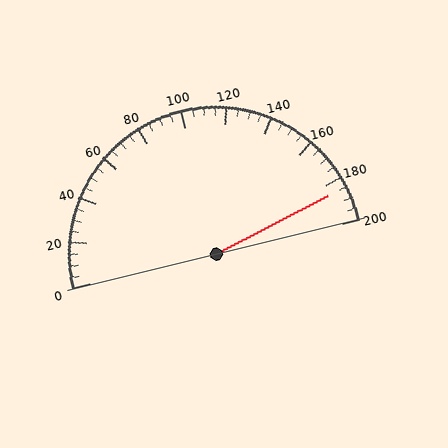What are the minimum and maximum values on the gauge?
The gauge ranges from 0 to 200.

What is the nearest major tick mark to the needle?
The nearest major tick mark is 180.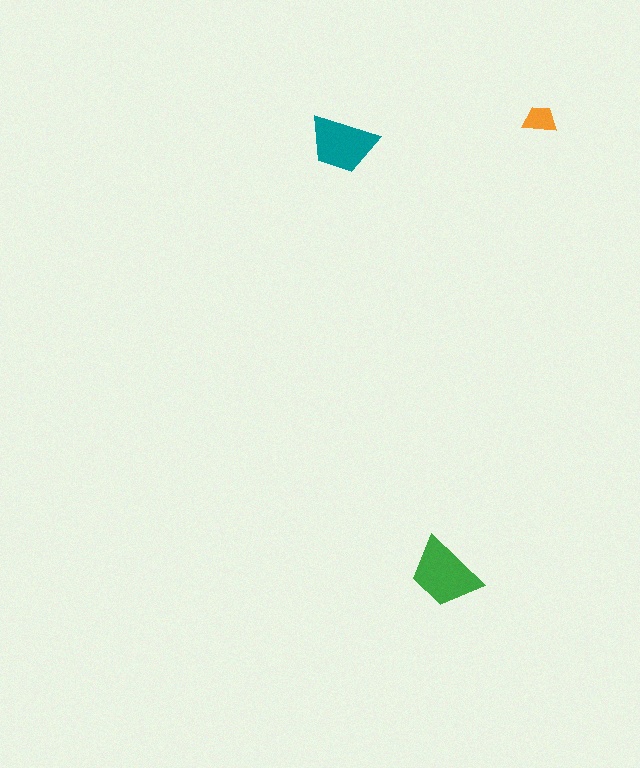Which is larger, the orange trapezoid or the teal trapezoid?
The teal one.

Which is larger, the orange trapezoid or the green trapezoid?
The green one.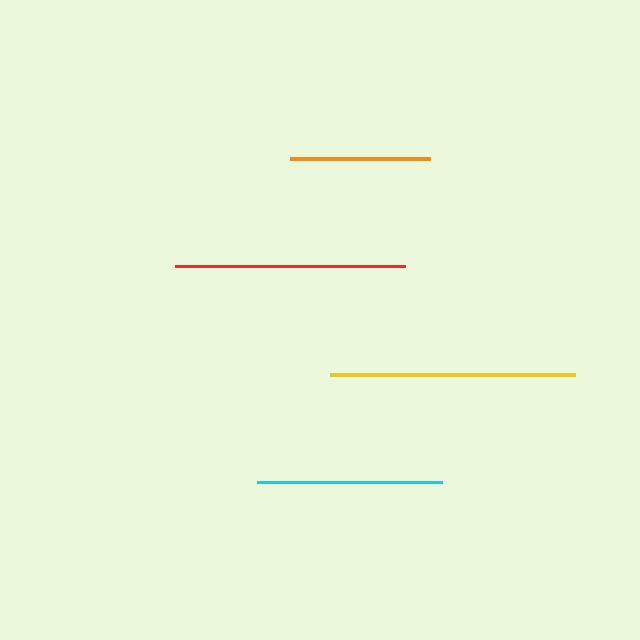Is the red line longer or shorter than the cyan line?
The red line is longer than the cyan line.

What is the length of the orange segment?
The orange segment is approximately 140 pixels long.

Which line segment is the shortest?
The orange line is the shortest at approximately 140 pixels.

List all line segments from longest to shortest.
From longest to shortest: yellow, red, cyan, orange.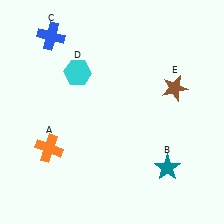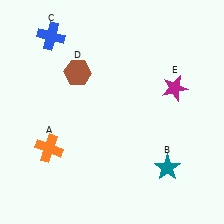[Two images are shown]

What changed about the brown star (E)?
In Image 1, E is brown. In Image 2, it changed to magenta.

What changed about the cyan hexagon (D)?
In Image 1, D is cyan. In Image 2, it changed to brown.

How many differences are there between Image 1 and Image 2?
There are 2 differences between the two images.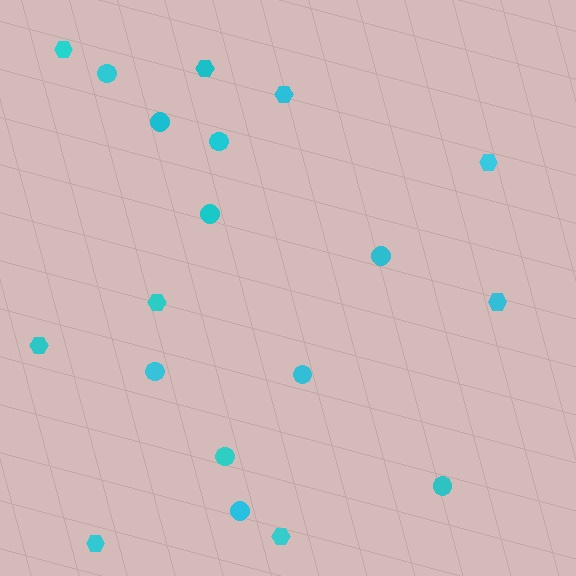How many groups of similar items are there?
There are 2 groups: one group of hexagons (9) and one group of circles (10).